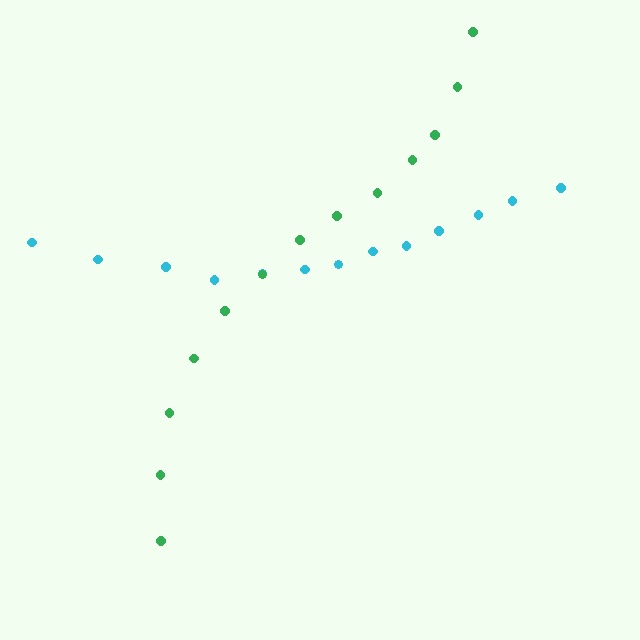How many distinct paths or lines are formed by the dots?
There are 2 distinct paths.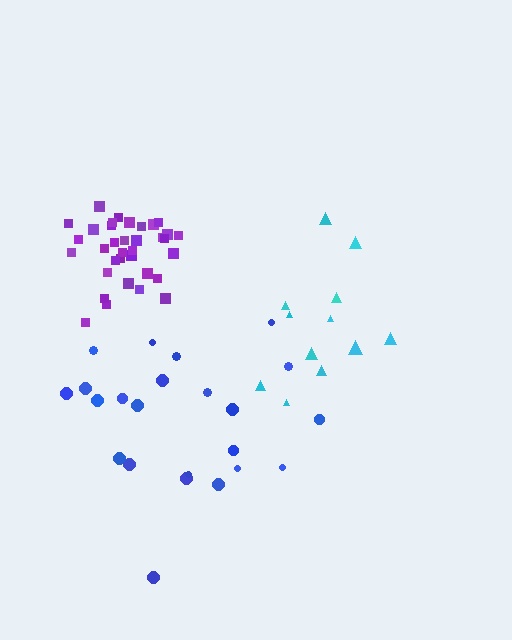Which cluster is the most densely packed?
Purple.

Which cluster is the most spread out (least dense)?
Cyan.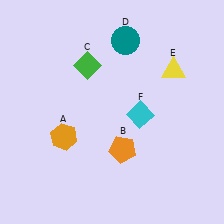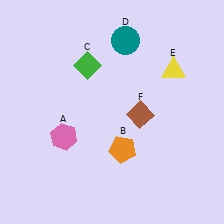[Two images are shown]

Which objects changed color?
A changed from orange to pink. F changed from cyan to brown.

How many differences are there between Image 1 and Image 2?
There are 2 differences between the two images.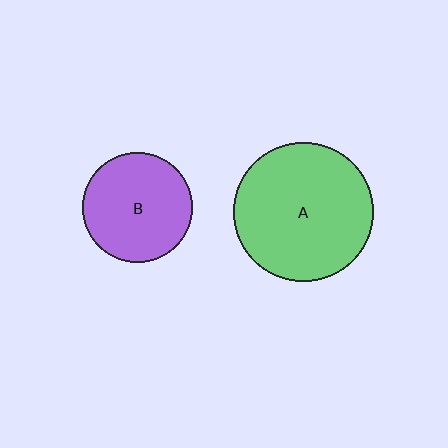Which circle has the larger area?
Circle A (green).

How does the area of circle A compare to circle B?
Approximately 1.6 times.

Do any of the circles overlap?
No, none of the circles overlap.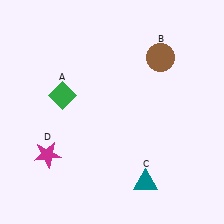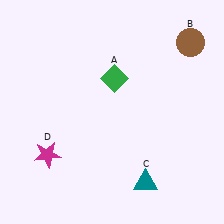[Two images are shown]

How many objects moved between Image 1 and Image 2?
2 objects moved between the two images.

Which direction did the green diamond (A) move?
The green diamond (A) moved right.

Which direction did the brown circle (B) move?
The brown circle (B) moved right.